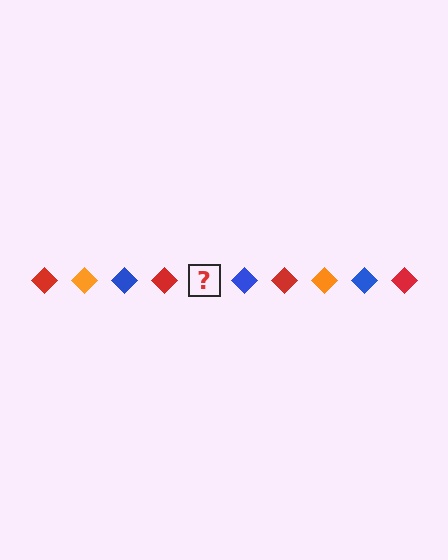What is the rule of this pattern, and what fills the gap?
The rule is that the pattern cycles through red, orange, blue diamonds. The gap should be filled with an orange diamond.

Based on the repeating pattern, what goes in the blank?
The blank should be an orange diamond.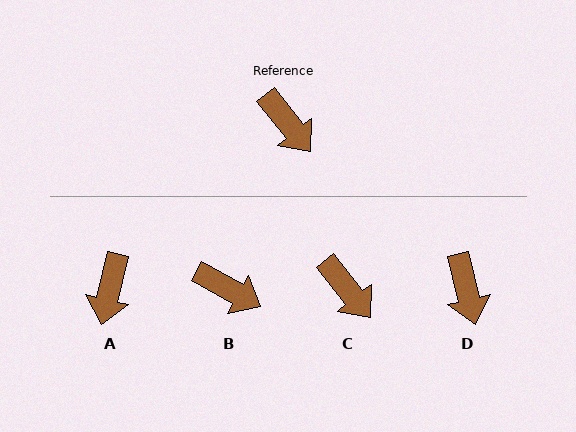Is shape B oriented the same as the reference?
No, it is off by about 23 degrees.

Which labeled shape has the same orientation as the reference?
C.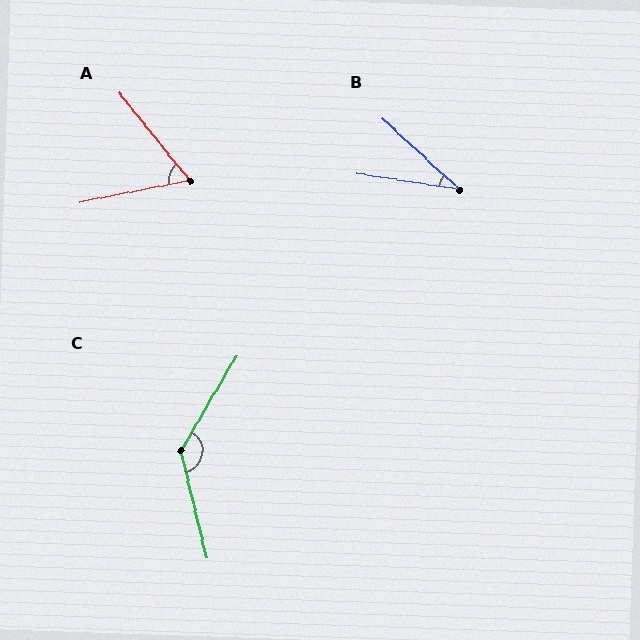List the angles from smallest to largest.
B (34°), A (62°), C (136°).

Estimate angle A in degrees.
Approximately 62 degrees.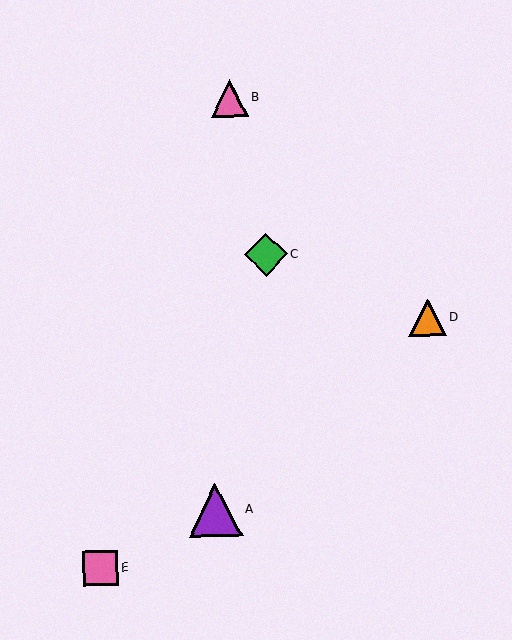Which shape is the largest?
The purple triangle (labeled A) is the largest.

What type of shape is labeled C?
Shape C is a green diamond.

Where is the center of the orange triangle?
The center of the orange triangle is at (427, 317).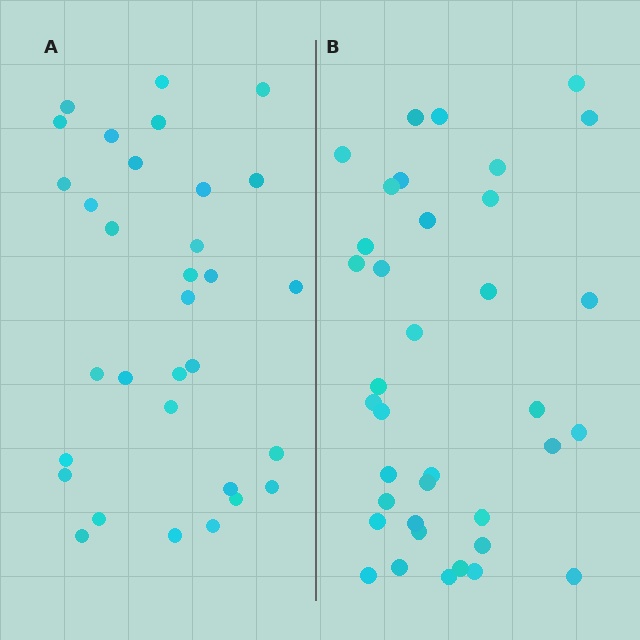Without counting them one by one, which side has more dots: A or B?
Region B (the right region) has more dots.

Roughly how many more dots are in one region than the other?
Region B has about 5 more dots than region A.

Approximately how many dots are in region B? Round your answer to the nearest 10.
About 40 dots. (The exact count is 37, which rounds to 40.)